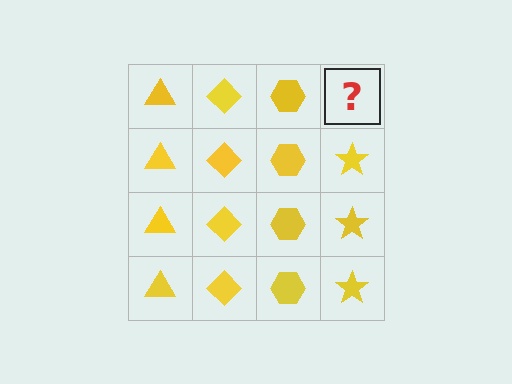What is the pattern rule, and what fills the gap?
The rule is that each column has a consistent shape. The gap should be filled with a yellow star.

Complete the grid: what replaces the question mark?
The question mark should be replaced with a yellow star.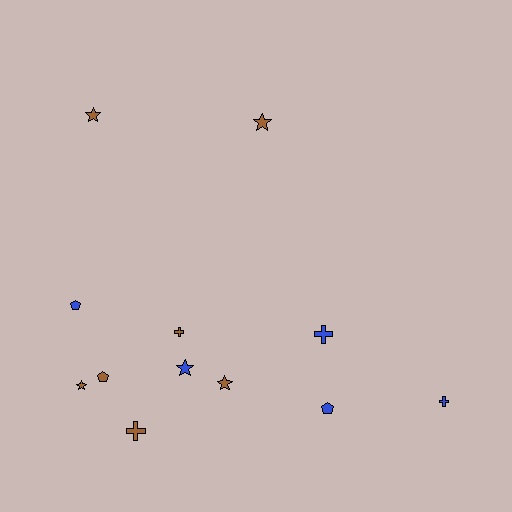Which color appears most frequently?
Brown, with 7 objects.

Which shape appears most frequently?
Star, with 5 objects.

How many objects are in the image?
There are 12 objects.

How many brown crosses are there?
There are 2 brown crosses.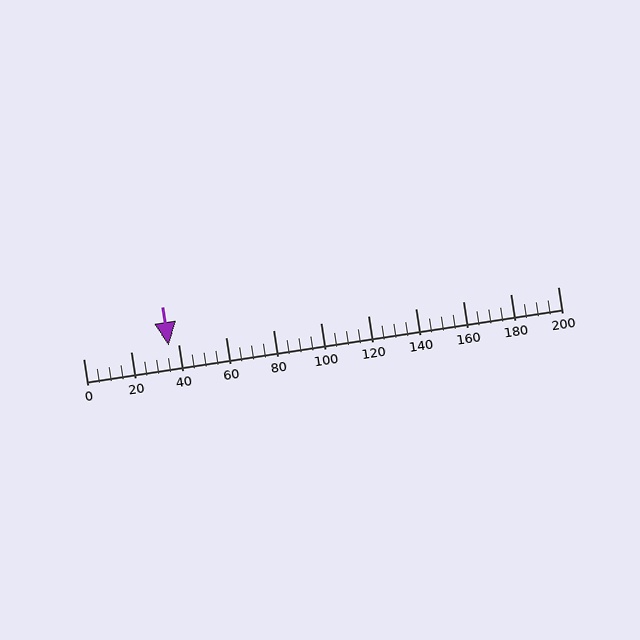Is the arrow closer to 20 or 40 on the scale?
The arrow is closer to 40.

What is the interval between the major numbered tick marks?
The major tick marks are spaced 20 units apart.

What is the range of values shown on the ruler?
The ruler shows values from 0 to 200.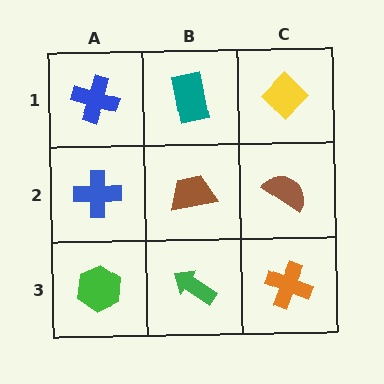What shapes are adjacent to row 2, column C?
A yellow diamond (row 1, column C), an orange cross (row 3, column C), a brown trapezoid (row 2, column B).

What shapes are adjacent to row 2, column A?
A blue cross (row 1, column A), a green hexagon (row 3, column A), a brown trapezoid (row 2, column B).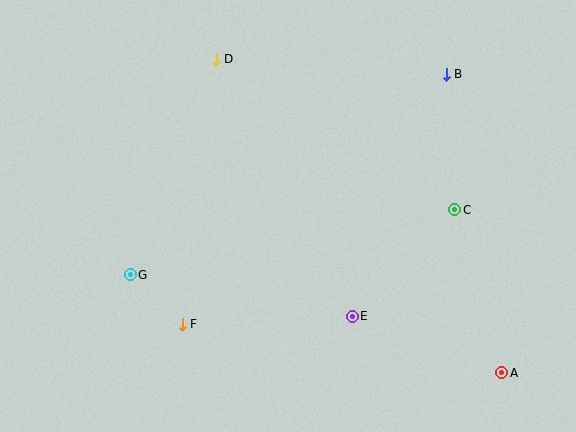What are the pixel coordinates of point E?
Point E is at (352, 316).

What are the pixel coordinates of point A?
Point A is at (502, 373).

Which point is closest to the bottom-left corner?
Point G is closest to the bottom-left corner.